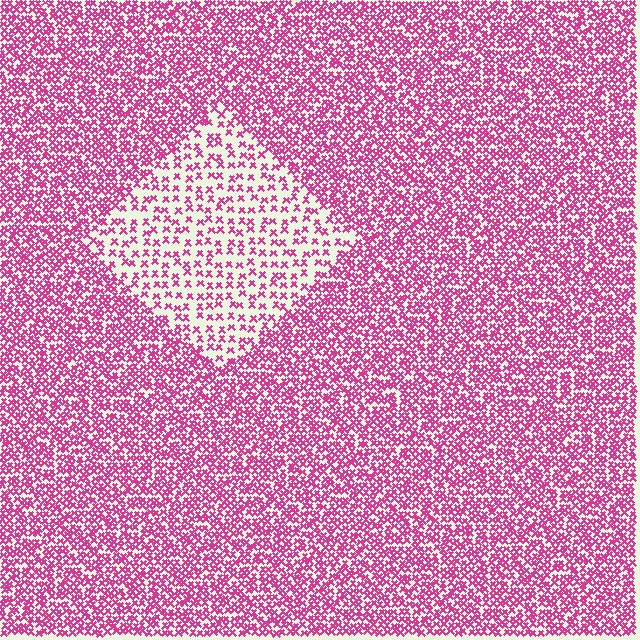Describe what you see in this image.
The image contains small magenta elements arranged at two different densities. A diamond-shaped region is visible where the elements are less densely packed than the surrounding area.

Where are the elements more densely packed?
The elements are more densely packed outside the diamond boundary.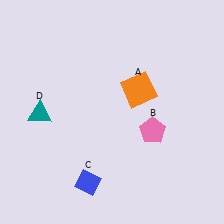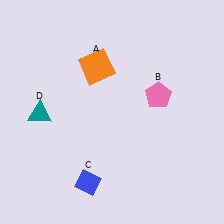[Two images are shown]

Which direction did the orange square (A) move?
The orange square (A) moved left.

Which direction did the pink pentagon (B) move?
The pink pentagon (B) moved up.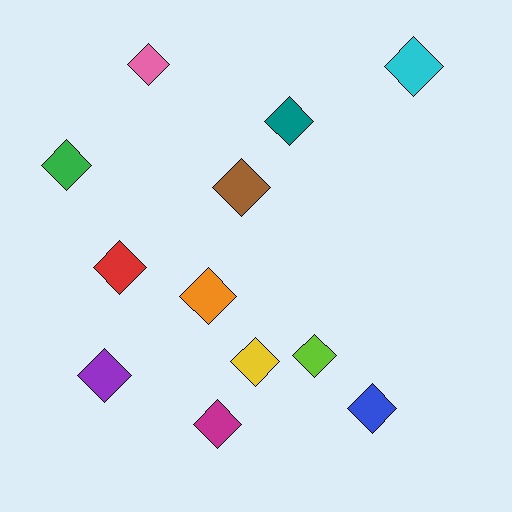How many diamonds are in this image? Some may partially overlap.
There are 12 diamonds.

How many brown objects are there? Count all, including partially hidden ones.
There is 1 brown object.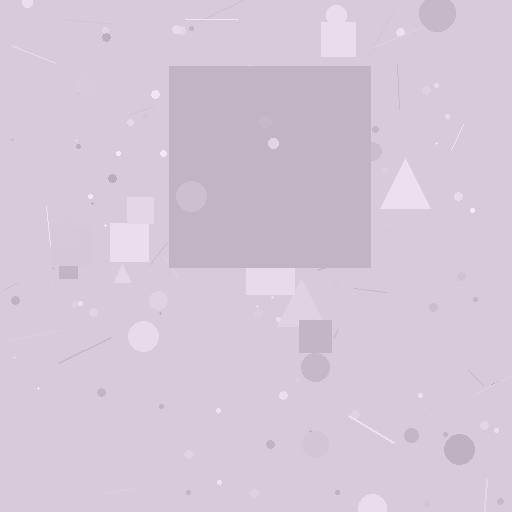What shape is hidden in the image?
A square is hidden in the image.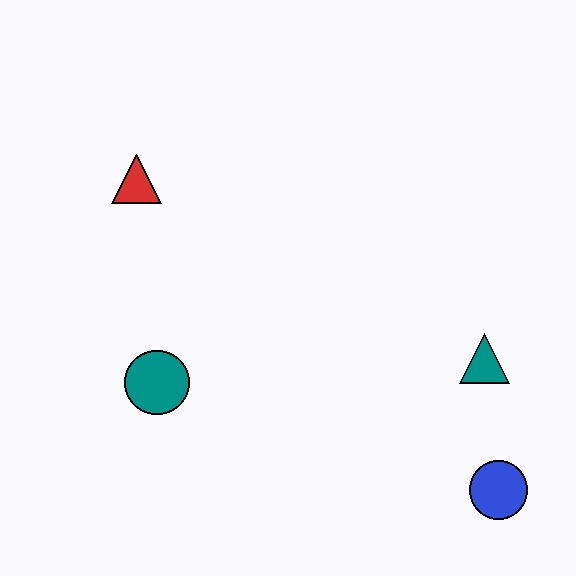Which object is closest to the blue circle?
The teal triangle is closest to the blue circle.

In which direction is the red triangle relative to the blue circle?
The red triangle is to the left of the blue circle.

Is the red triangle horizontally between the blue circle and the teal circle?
No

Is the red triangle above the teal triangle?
Yes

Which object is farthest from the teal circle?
The blue circle is farthest from the teal circle.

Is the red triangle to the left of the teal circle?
Yes